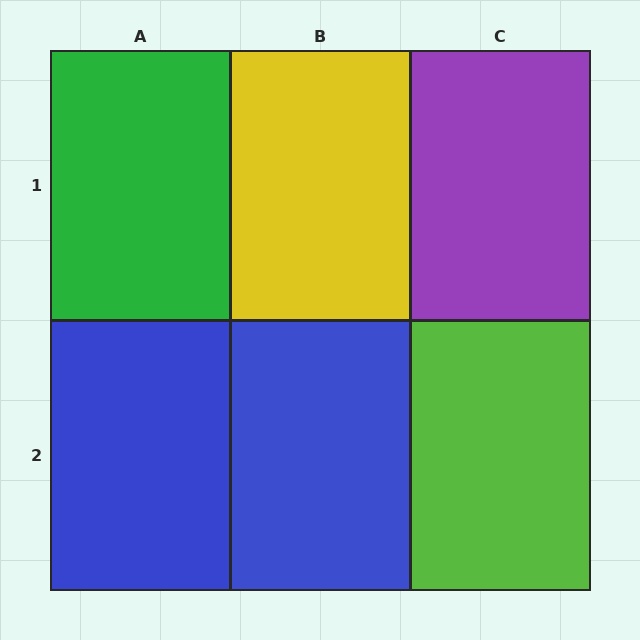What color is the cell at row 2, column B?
Blue.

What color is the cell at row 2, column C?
Lime.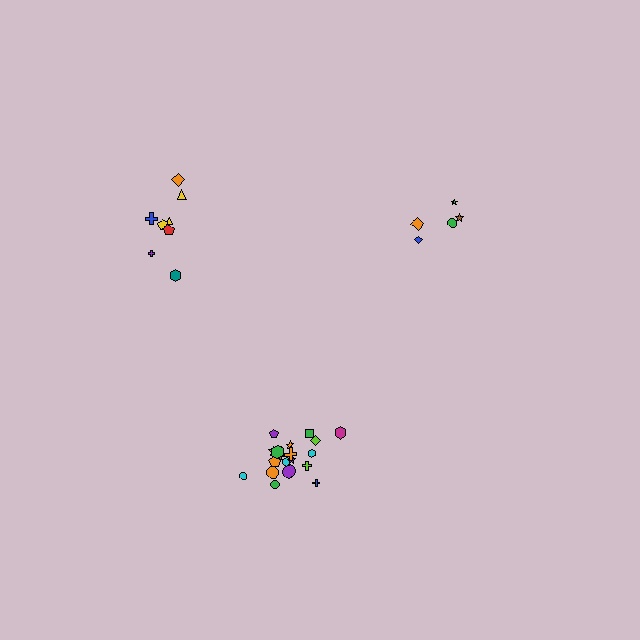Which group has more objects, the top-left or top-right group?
The top-left group.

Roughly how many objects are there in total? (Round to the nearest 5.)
Roughly 35 objects in total.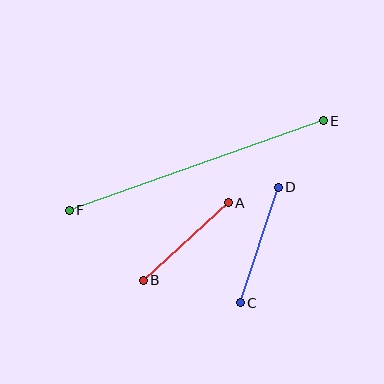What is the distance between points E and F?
The distance is approximately 269 pixels.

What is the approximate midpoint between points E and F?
The midpoint is at approximately (196, 166) pixels.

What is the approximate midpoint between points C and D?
The midpoint is at approximately (259, 245) pixels.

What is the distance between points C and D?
The distance is approximately 122 pixels.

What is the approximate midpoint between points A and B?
The midpoint is at approximately (186, 242) pixels.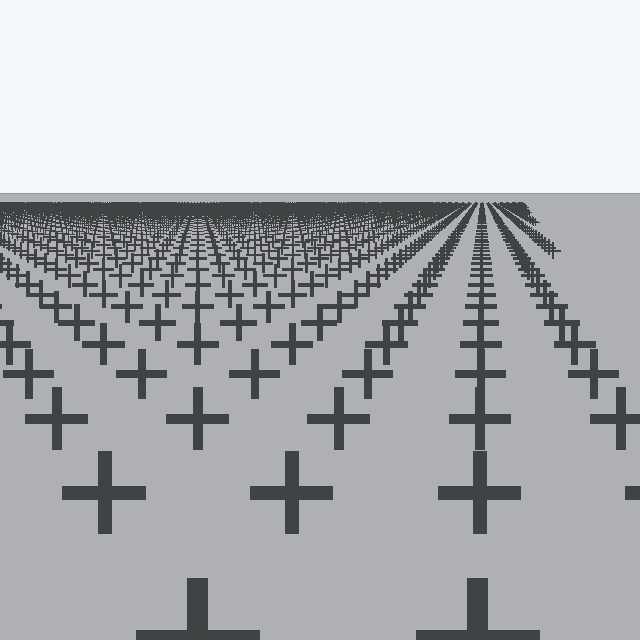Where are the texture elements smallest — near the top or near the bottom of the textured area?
Near the top.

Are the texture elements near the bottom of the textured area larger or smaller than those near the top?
Larger. Near the bottom, elements are closer to the viewer and appear at a bigger on-screen size.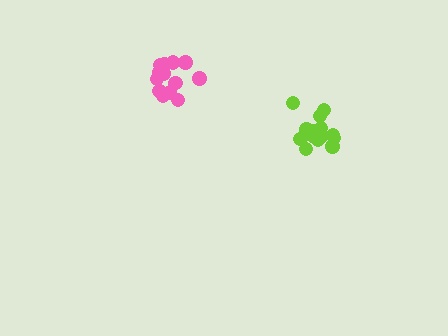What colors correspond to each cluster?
The clusters are colored: lime, pink.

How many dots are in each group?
Group 1: 16 dots, Group 2: 13 dots (29 total).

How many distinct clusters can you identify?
There are 2 distinct clusters.